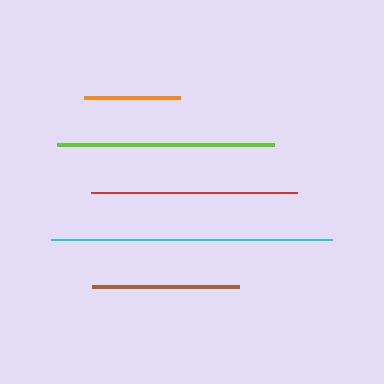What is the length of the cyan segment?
The cyan segment is approximately 281 pixels long.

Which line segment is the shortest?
The orange line is the shortest at approximately 96 pixels.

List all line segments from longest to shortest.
From longest to shortest: cyan, lime, red, brown, orange.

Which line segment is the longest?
The cyan line is the longest at approximately 281 pixels.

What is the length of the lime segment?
The lime segment is approximately 217 pixels long.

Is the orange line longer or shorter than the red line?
The red line is longer than the orange line.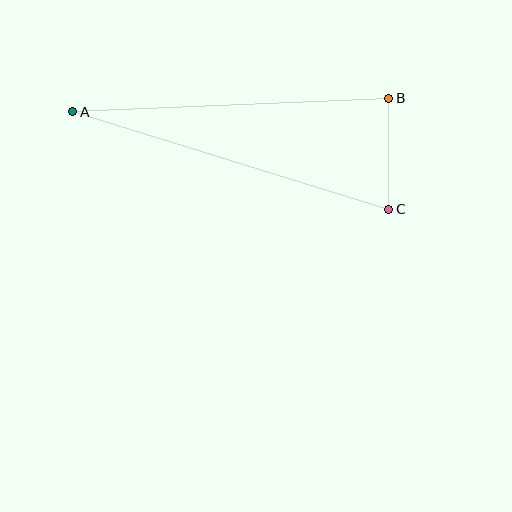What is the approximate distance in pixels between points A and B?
The distance between A and B is approximately 316 pixels.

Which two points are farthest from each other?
Points A and C are farthest from each other.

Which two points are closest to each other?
Points B and C are closest to each other.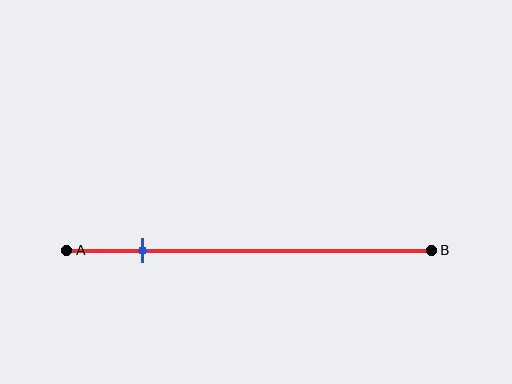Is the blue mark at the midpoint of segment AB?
No, the mark is at about 20% from A, not at the 50% midpoint.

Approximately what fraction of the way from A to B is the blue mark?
The blue mark is approximately 20% of the way from A to B.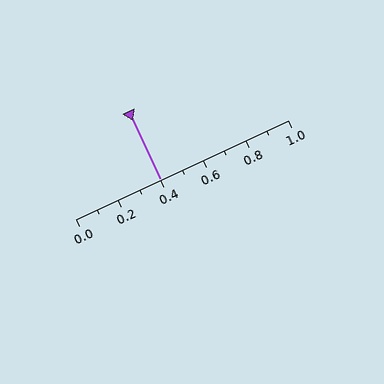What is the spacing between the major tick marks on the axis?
The major ticks are spaced 0.2 apart.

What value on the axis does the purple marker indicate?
The marker indicates approximately 0.4.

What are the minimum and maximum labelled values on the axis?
The axis runs from 0.0 to 1.0.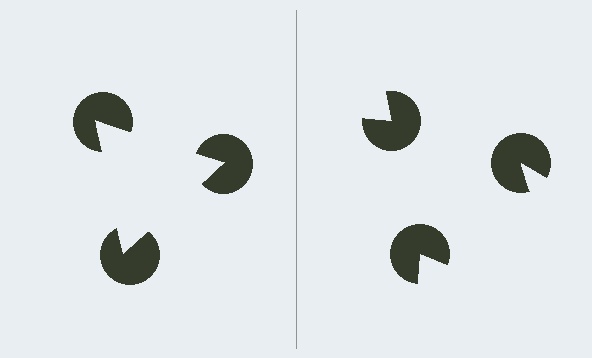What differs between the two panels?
The pac-man discs are positioned identically on both sides; only the wedge orientations differ. On the left they align to a triangle; on the right they are misaligned.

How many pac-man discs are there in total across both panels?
6 — 3 on each side.